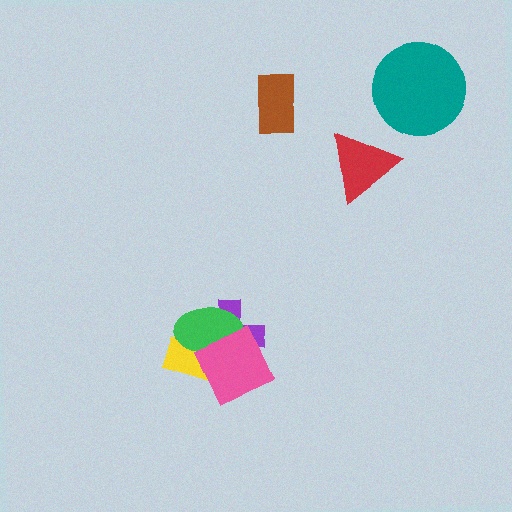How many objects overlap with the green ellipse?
3 objects overlap with the green ellipse.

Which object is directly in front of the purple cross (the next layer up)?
The green ellipse is directly in front of the purple cross.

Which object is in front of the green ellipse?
The pink diamond is in front of the green ellipse.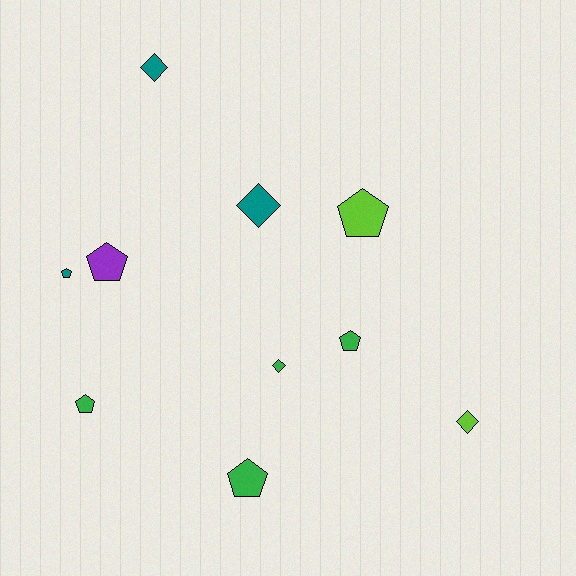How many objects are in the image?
There are 10 objects.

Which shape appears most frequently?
Pentagon, with 6 objects.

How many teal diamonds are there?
There are 2 teal diamonds.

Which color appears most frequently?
Green, with 4 objects.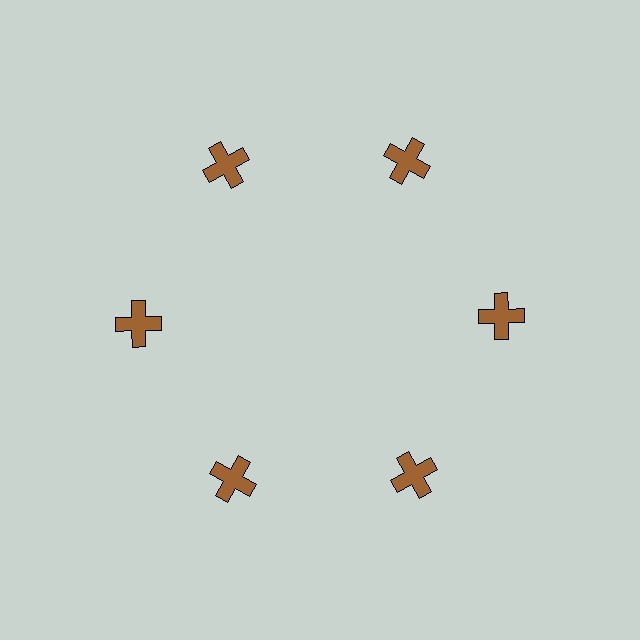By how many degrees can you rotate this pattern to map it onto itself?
The pattern maps onto itself every 60 degrees of rotation.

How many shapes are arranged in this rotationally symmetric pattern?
There are 6 shapes, arranged in 6 groups of 1.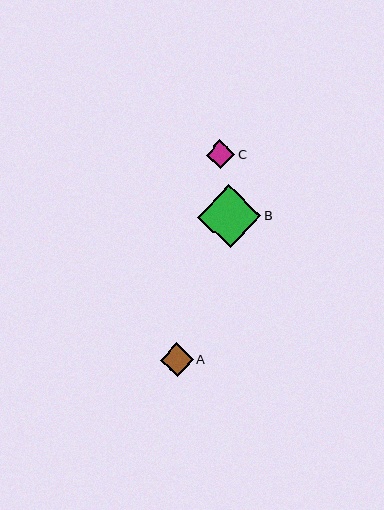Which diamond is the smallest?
Diamond C is the smallest with a size of approximately 29 pixels.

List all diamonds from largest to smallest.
From largest to smallest: B, A, C.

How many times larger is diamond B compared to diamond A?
Diamond B is approximately 1.9 times the size of diamond A.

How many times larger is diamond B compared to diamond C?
Diamond B is approximately 2.2 times the size of diamond C.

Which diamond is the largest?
Diamond B is the largest with a size of approximately 63 pixels.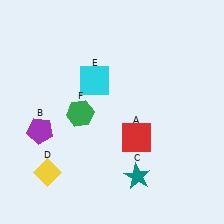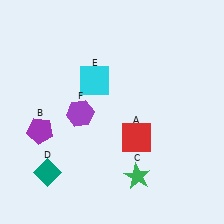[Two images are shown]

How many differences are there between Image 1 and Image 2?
There are 3 differences between the two images.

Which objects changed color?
C changed from teal to green. D changed from yellow to teal. F changed from green to purple.